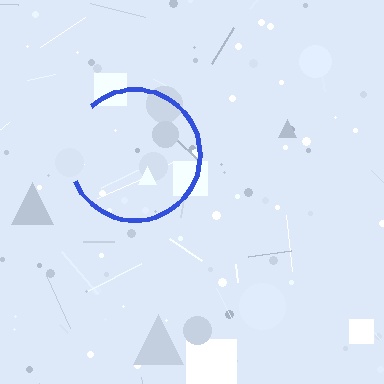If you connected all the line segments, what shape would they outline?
They would outline a circle.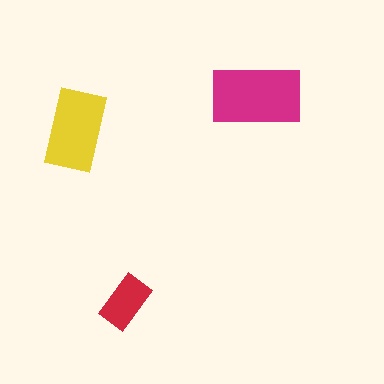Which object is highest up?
The magenta rectangle is topmost.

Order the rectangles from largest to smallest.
the magenta one, the yellow one, the red one.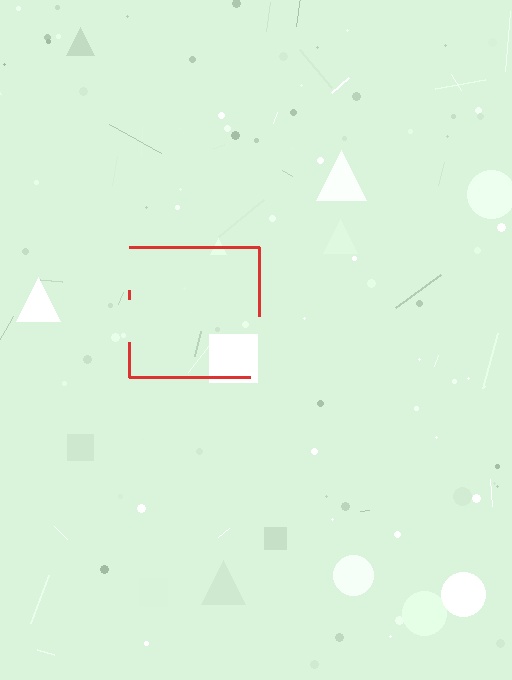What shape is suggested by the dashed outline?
The dashed outline suggests a square.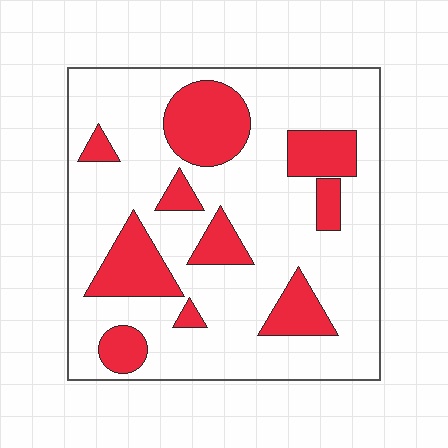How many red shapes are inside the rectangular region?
10.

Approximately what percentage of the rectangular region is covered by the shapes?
Approximately 25%.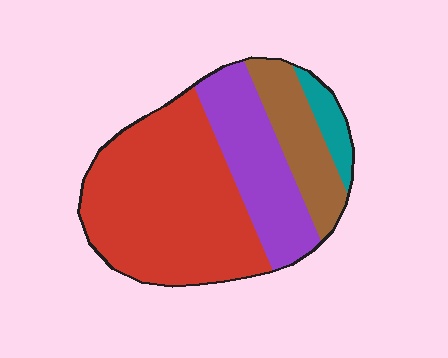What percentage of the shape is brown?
Brown takes up less than a sixth of the shape.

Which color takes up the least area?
Teal, at roughly 5%.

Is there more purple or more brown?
Purple.